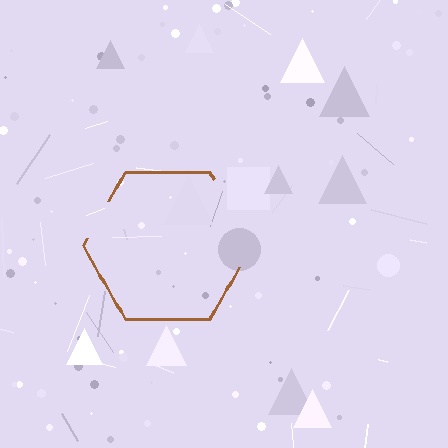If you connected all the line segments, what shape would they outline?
They would outline a hexagon.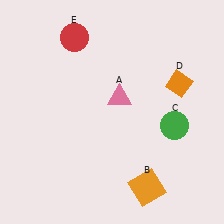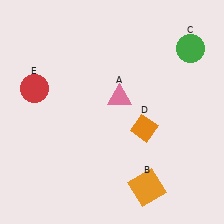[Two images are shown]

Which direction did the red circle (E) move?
The red circle (E) moved down.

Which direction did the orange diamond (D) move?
The orange diamond (D) moved down.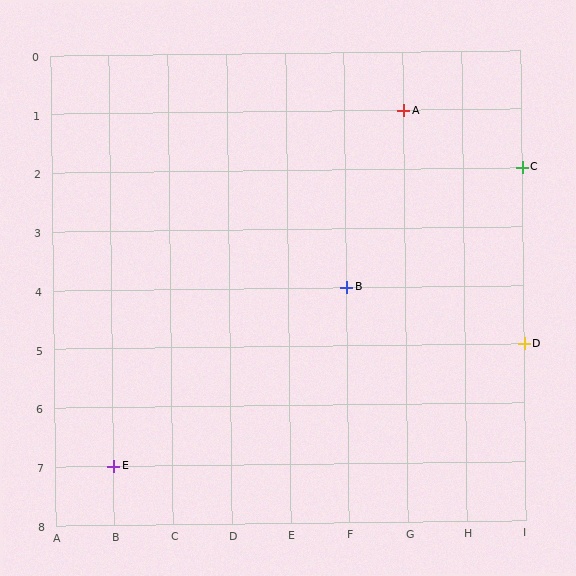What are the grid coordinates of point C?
Point C is at grid coordinates (I, 2).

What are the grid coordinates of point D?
Point D is at grid coordinates (I, 5).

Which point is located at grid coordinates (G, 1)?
Point A is at (G, 1).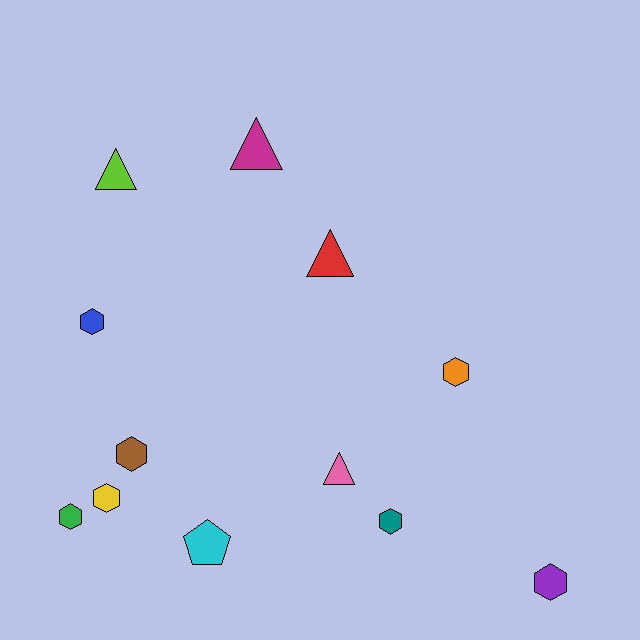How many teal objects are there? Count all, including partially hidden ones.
There is 1 teal object.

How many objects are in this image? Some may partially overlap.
There are 12 objects.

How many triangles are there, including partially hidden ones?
There are 4 triangles.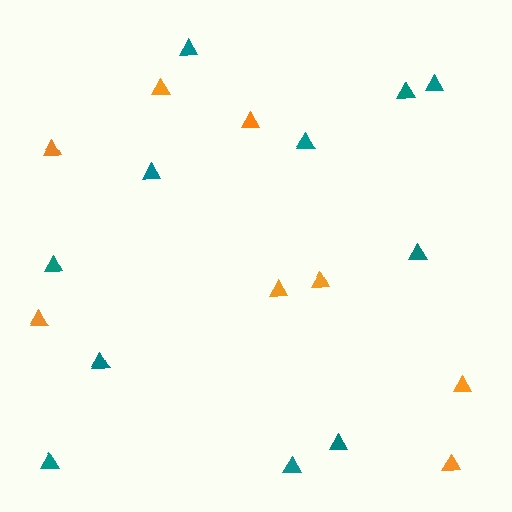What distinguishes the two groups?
There are 2 groups: one group of orange triangles (8) and one group of teal triangles (11).